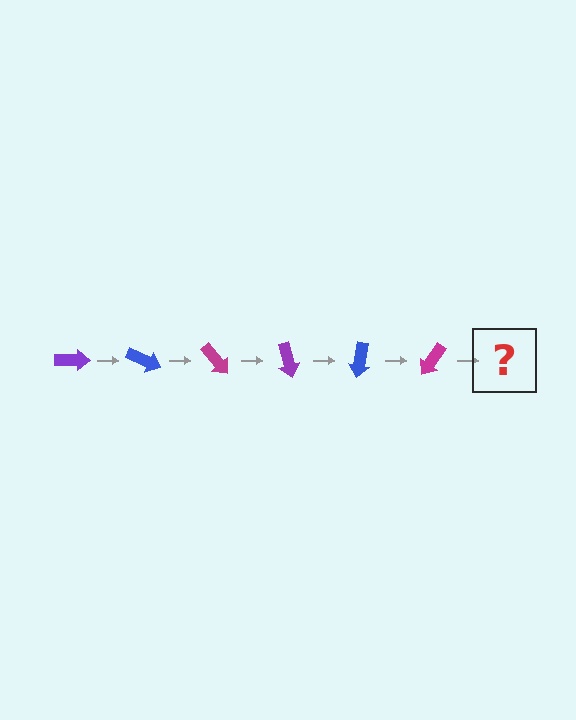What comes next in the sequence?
The next element should be a purple arrow, rotated 150 degrees from the start.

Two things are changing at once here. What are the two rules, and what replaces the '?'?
The two rules are that it rotates 25 degrees each step and the color cycles through purple, blue, and magenta. The '?' should be a purple arrow, rotated 150 degrees from the start.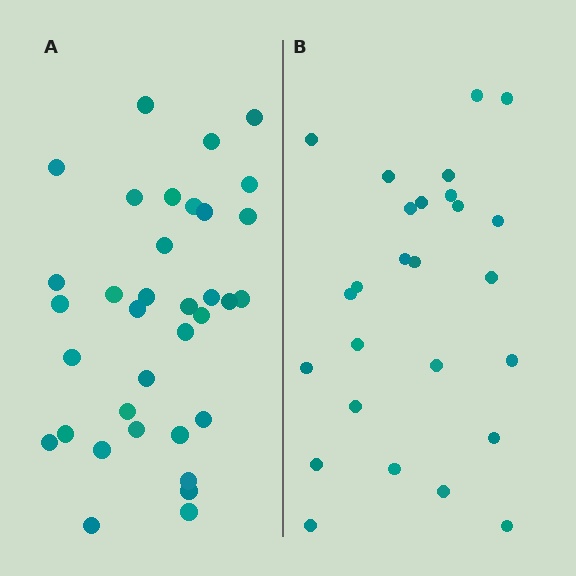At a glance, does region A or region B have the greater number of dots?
Region A (the left region) has more dots.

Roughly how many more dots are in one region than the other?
Region A has roughly 8 or so more dots than region B.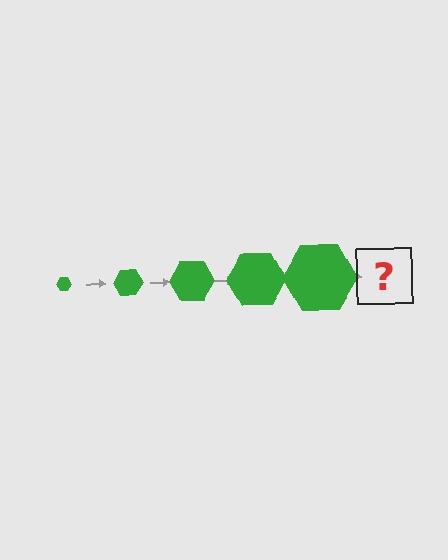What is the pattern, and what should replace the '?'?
The pattern is that the hexagon gets progressively larger each step. The '?' should be a green hexagon, larger than the previous one.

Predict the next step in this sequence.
The next step is a green hexagon, larger than the previous one.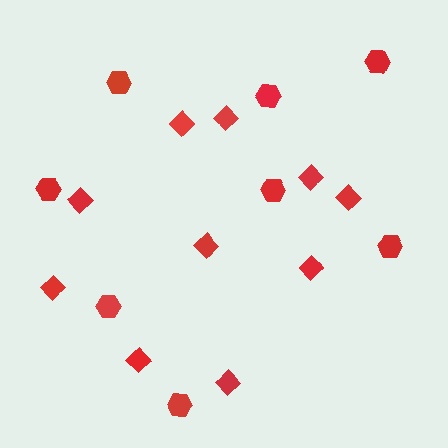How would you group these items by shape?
There are 2 groups: one group of diamonds (10) and one group of hexagons (8).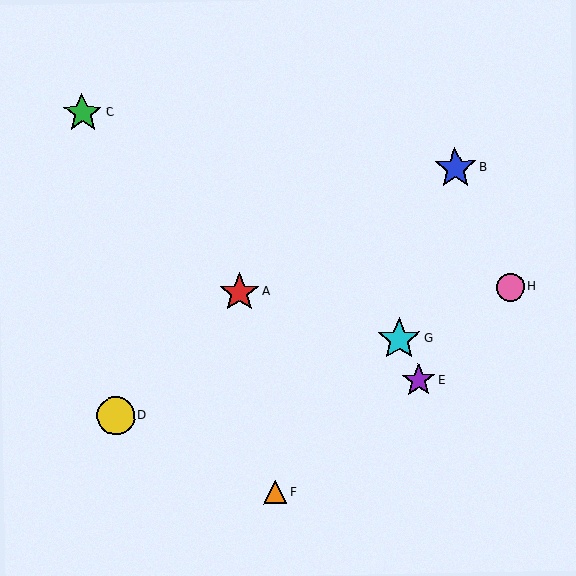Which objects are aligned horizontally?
Objects A, H are aligned horizontally.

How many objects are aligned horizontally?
2 objects (A, H) are aligned horizontally.